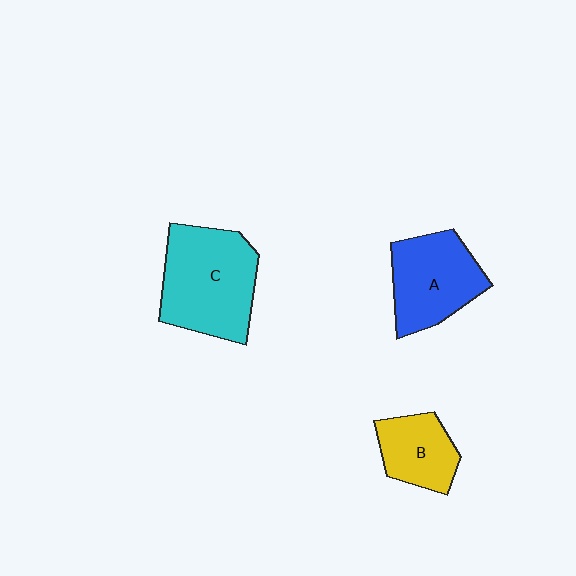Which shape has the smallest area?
Shape B (yellow).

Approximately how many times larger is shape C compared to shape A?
Approximately 1.3 times.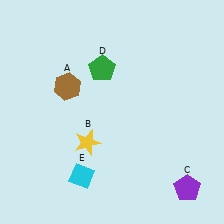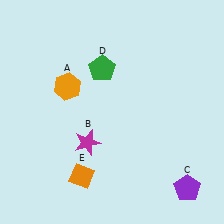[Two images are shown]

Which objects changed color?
A changed from brown to orange. B changed from yellow to magenta. E changed from cyan to orange.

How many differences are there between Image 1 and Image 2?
There are 3 differences between the two images.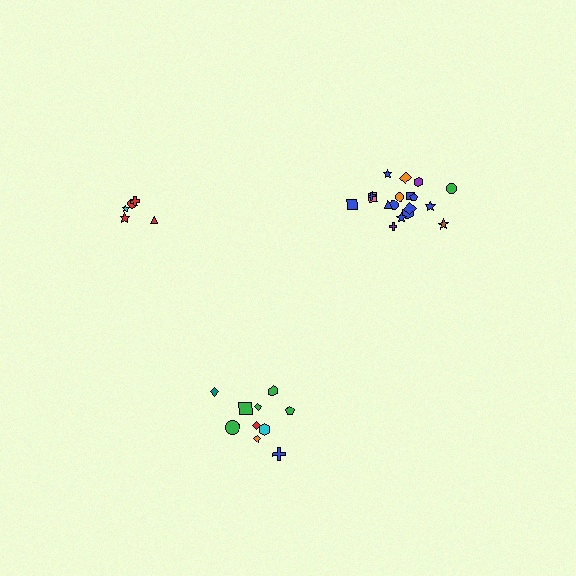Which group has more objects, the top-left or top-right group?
The top-right group.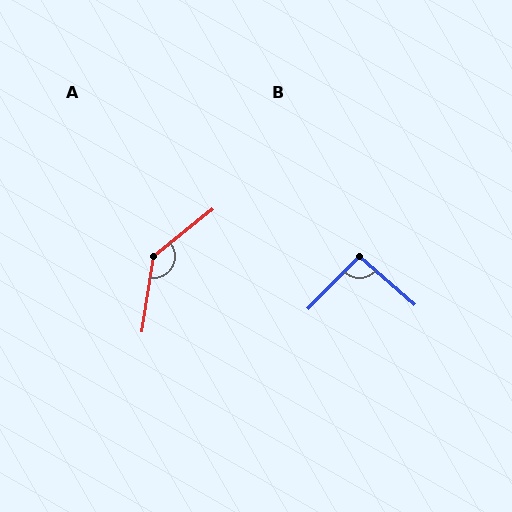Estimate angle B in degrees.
Approximately 93 degrees.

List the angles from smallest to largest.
B (93°), A (137°).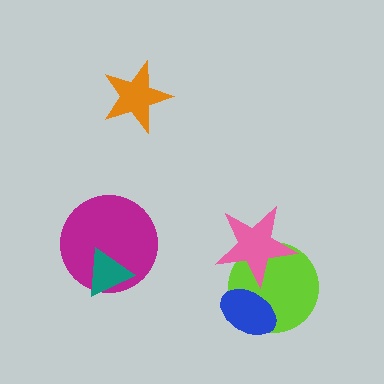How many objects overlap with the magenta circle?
1 object overlaps with the magenta circle.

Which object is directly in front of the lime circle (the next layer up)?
The blue ellipse is directly in front of the lime circle.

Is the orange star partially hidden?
No, no other shape covers it.